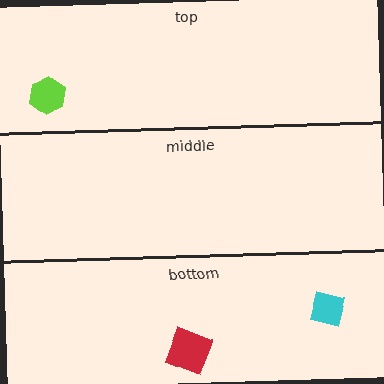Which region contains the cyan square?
The bottom region.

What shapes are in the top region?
The lime hexagon.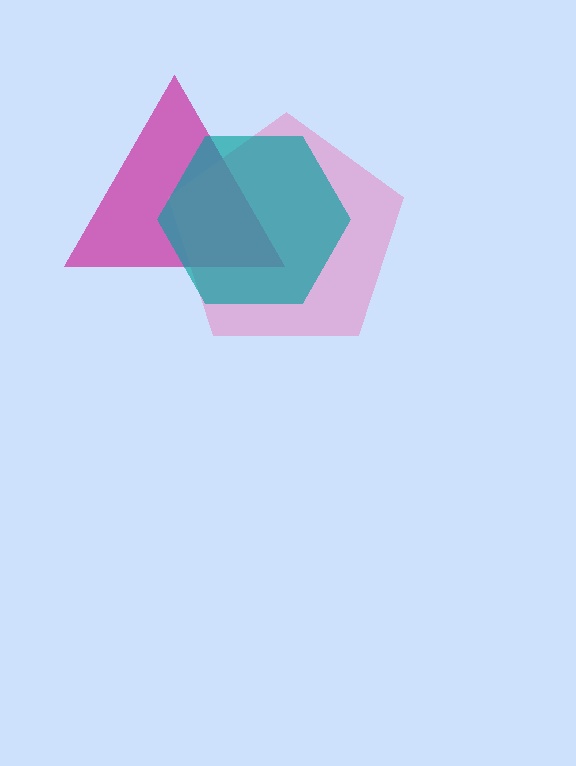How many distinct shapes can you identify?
There are 3 distinct shapes: a magenta triangle, a pink pentagon, a teal hexagon.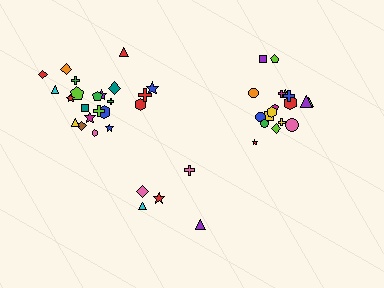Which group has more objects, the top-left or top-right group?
The top-left group.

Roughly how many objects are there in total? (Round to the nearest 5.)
Roughly 45 objects in total.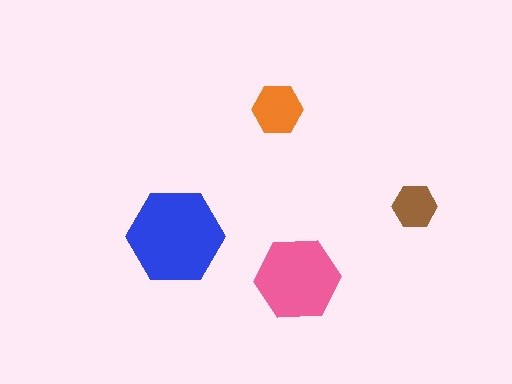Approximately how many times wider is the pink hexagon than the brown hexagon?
About 2 times wider.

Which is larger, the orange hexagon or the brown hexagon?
The orange one.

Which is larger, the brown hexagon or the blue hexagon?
The blue one.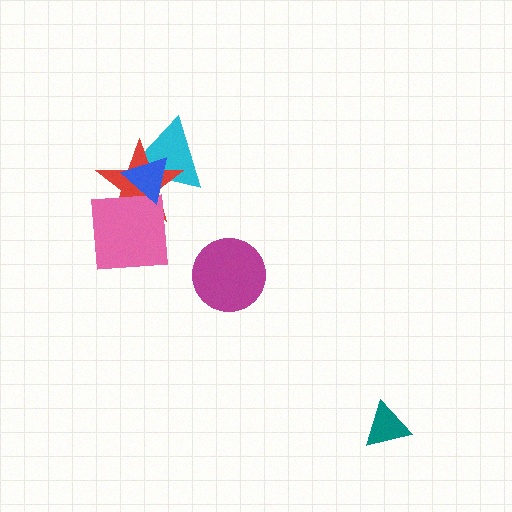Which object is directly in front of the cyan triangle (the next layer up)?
The red star is directly in front of the cyan triangle.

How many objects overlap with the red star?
3 objects overlap with the red star.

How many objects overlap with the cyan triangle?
2 objects overlap with the cyan triangle.